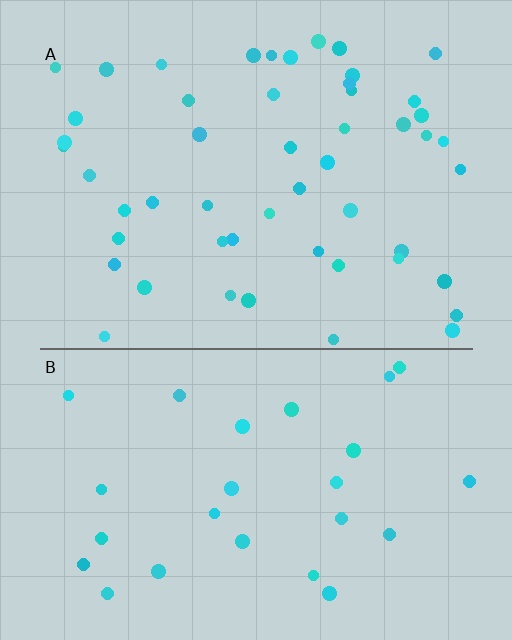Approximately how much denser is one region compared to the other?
Approximately 1.9× — region A over region B.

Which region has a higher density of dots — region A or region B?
A (the top).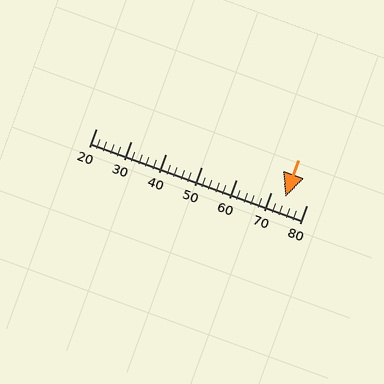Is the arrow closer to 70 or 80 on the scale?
The arrow is closer to 70.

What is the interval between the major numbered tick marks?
The major tick marks are spaced 10 units apart.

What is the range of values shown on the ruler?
The ruler shows values from 20 to 80.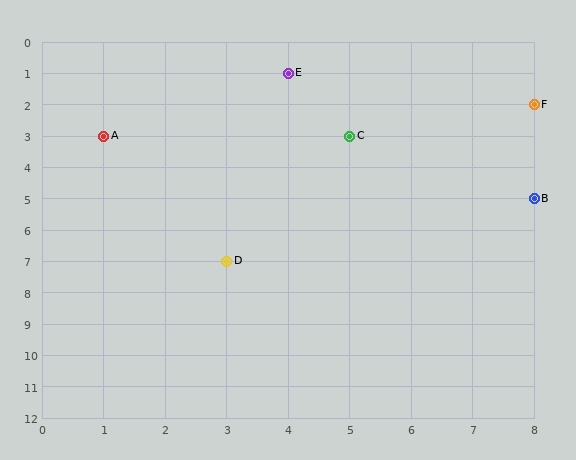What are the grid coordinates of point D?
Point D is at grid coordinates (3, 7).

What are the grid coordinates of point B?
Point B is at grid coordinates (8, 5).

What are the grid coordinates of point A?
Point A is at grid coordinates (1, 3).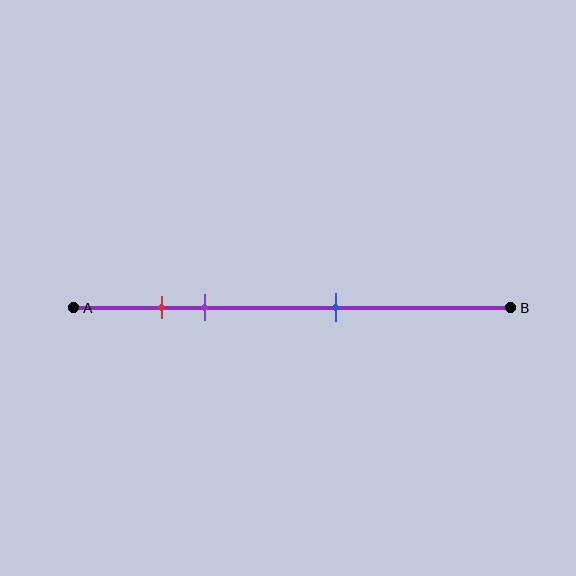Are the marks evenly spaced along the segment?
No, the marks are not evenly spaced.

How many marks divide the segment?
There are 3 marks dividing the segment.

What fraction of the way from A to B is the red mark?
The red mark is approximately 20% (0.2) of the way from A to B.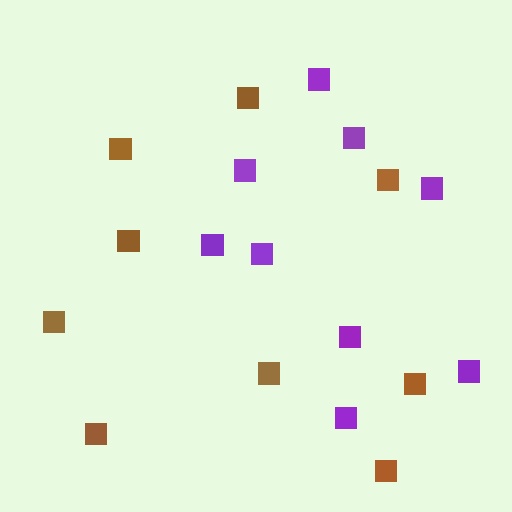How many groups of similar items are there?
There are 2 groups: one group of brown squares (9) and one group of purple squares (9).